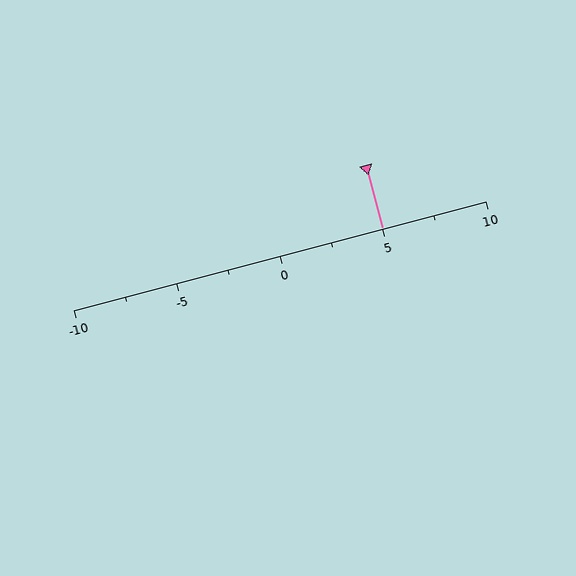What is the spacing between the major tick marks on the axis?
The major ticks are spaced 5 apart.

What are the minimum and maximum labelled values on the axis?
The axis runs from -10 to 10.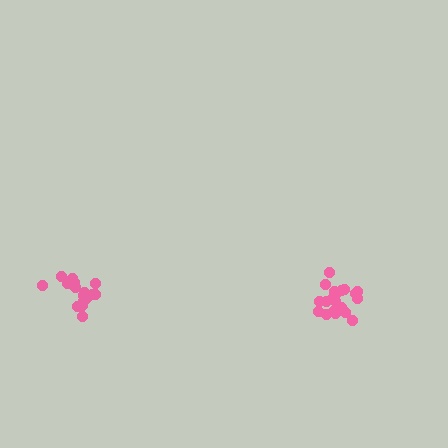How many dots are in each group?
Group 1: 17 dots, Group 2: 20 dots (37 total).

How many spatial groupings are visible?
There are 2 spatial groupings.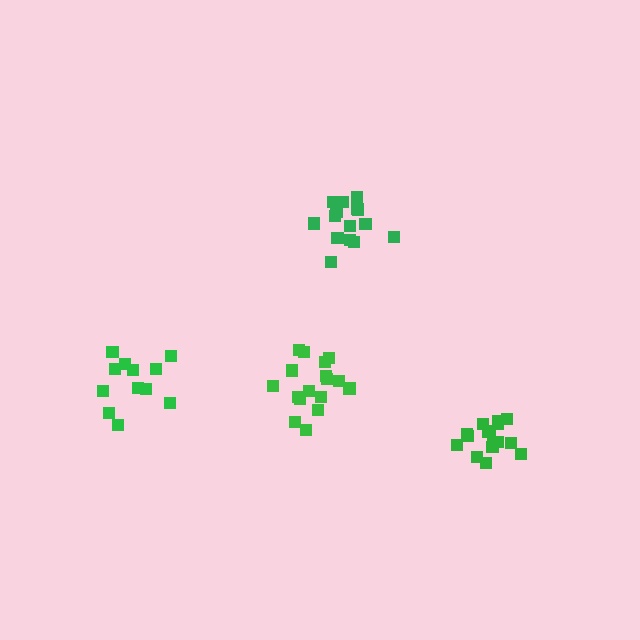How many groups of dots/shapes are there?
There are 4 groups.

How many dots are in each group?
Group 1: 16 dots, Group 2: 12 dots, Group 3: 15 dots, Group 4: 17 dots (60 total).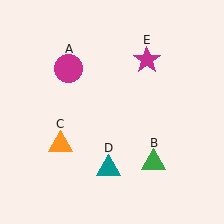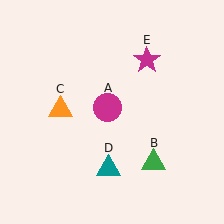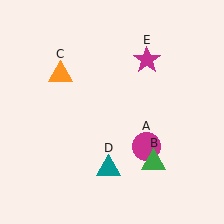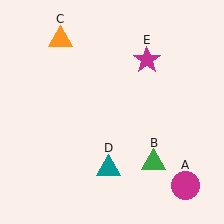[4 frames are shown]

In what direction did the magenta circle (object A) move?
The magenta circle (object A) moved down and to the right.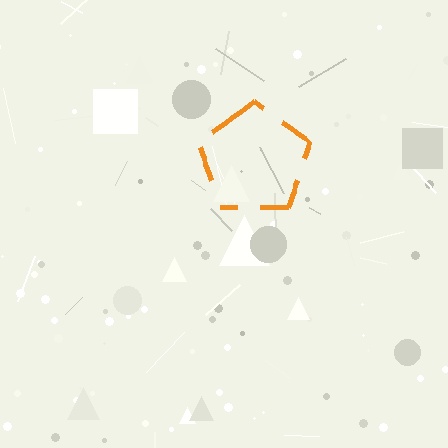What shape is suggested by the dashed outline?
The dashed outline suggests a pentagon.